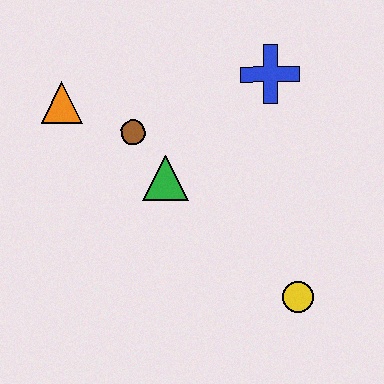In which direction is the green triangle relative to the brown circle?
The green triangle is below the brown circle.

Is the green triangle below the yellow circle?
No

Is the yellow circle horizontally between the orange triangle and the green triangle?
No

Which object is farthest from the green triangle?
The yellow circle is farthest from the green triangle.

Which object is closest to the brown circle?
The green triangle is closest to the brown circle.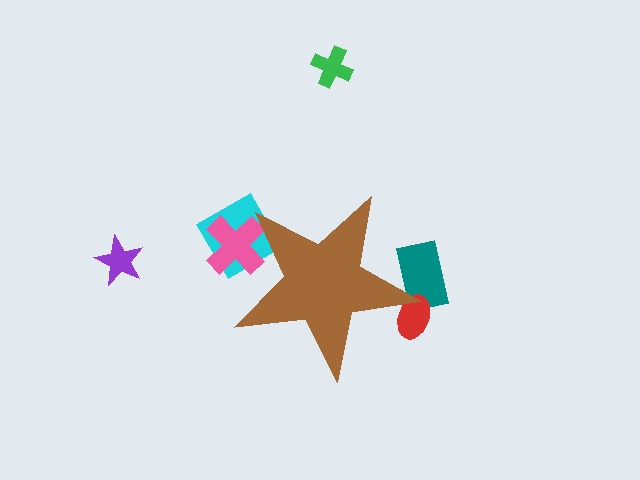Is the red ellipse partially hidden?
Yes, the red ellipse is partially hidden behind the brown star.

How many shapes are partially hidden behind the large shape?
4 shapes are partially hidden.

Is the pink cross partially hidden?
Yes, the pink cross is partially hidden behind the brown star.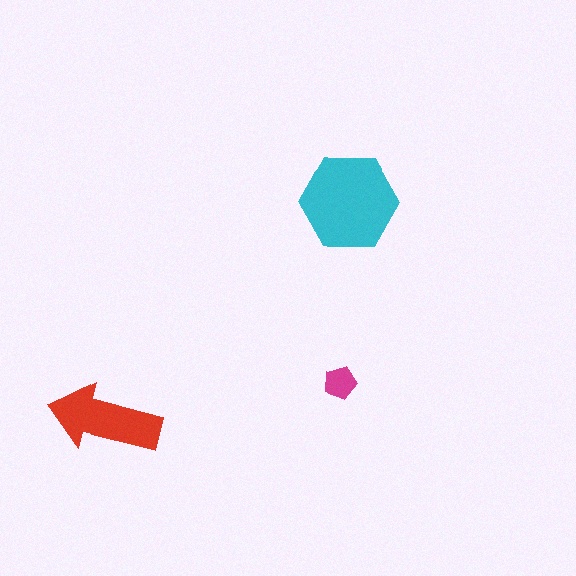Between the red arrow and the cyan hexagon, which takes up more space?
The cyan hexagon.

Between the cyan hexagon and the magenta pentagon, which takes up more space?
The cyan hexagon.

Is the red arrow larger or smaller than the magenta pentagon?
Larger.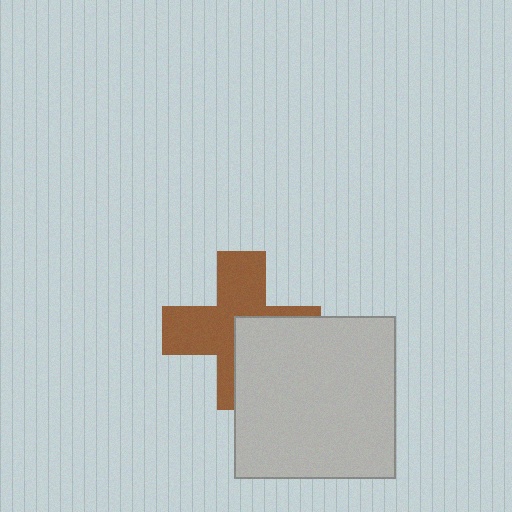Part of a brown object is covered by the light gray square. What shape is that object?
It is a cross.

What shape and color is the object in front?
The object in front is a light gray square.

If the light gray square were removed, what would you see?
You would see the complete brown cross.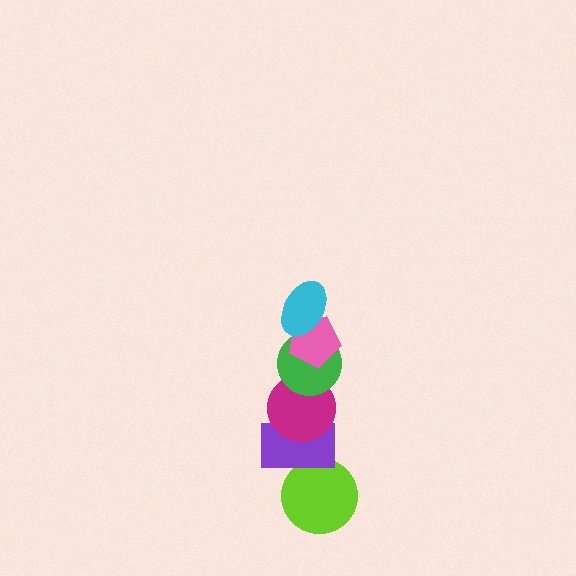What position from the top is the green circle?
The green circle is 3rd from the top.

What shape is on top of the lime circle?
The purple rectangle is on top of the lime circle.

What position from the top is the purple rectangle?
The purple rectangle is 5th from the top.